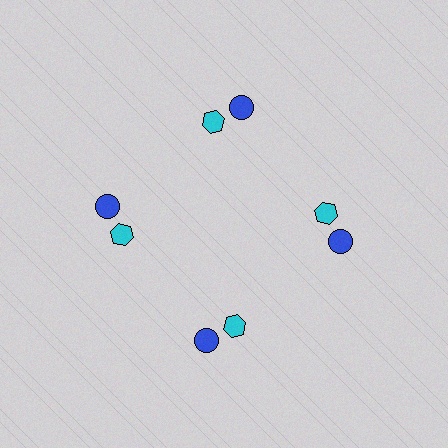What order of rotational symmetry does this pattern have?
This pattern has 4-fold rotational symmetry.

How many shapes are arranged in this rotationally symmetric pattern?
There are 8 shapes, arranged in 4 groups of 2.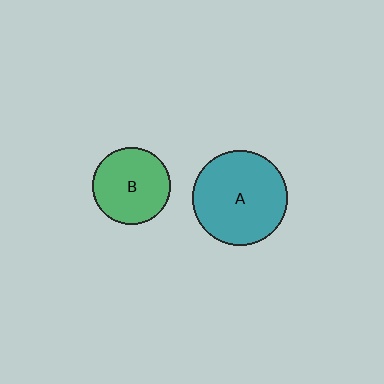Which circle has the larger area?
Circle A (teal).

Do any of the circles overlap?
No, none of the circles overlap.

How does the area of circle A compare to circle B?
Approximately 1.5 times.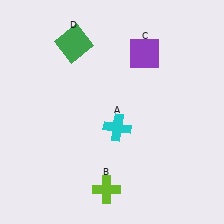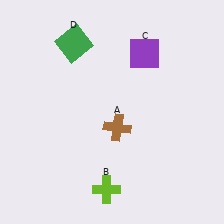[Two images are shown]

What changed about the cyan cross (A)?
In Image 1, A is cyan. In Image 2, it changed to brown.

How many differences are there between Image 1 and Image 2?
There is 1 difference between the two images.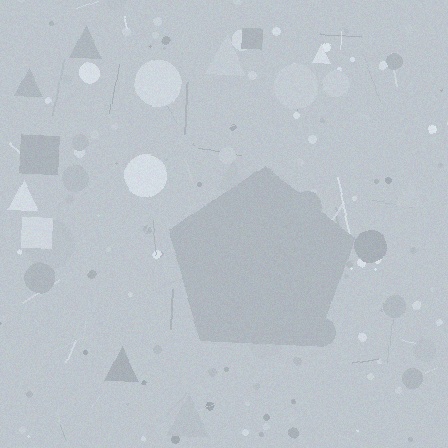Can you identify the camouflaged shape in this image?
The camouflaged shape is a pentagon.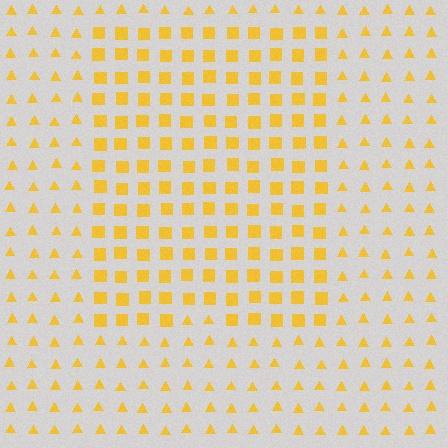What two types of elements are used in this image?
The image uses squares inside the rectangle region and triangles outside it.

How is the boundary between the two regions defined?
The boundary is defined by a change in element shape: squares inside vs. triangles outside. All elements share the same color and spacing.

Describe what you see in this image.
The image is filled with small yellow elements arranged in a uniform grid. A rectangle-shaped region contains squares, while the surrounding area contains triangles. The boundary is defined purely by the change in element shape.